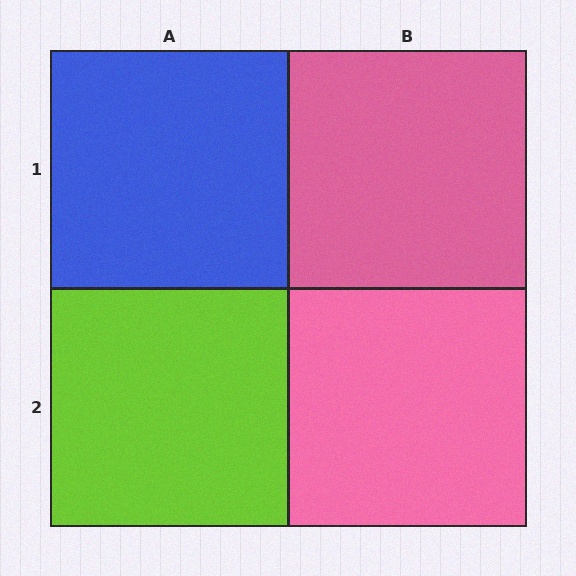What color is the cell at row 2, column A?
Lime.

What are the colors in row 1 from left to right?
Blue, pink.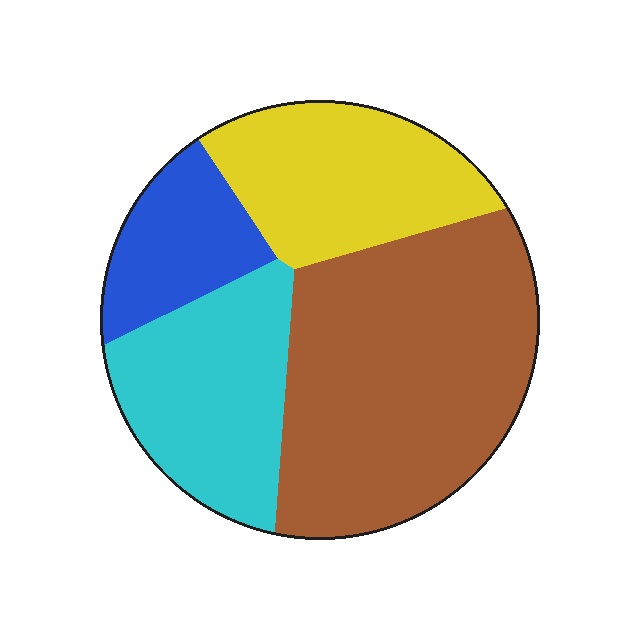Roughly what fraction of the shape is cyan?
Cyan covers 22% of the shape.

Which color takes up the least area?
Blue, at roughly 15%.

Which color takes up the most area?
Brown, at roughly 45%.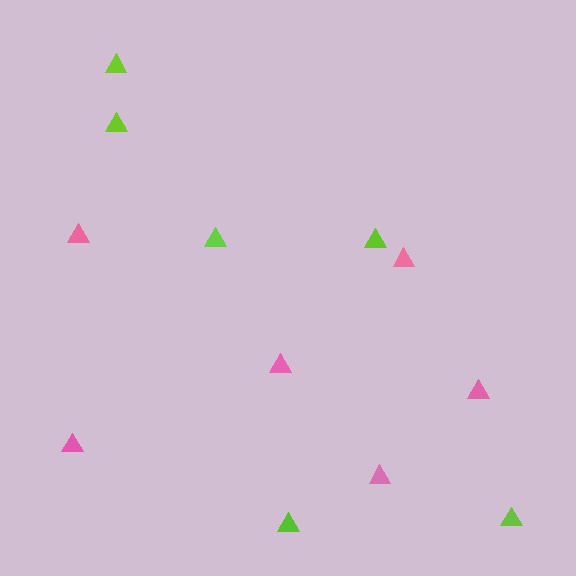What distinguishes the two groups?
There are 2 groups: one group of pink triangles (6) and one group of lime triangles (6).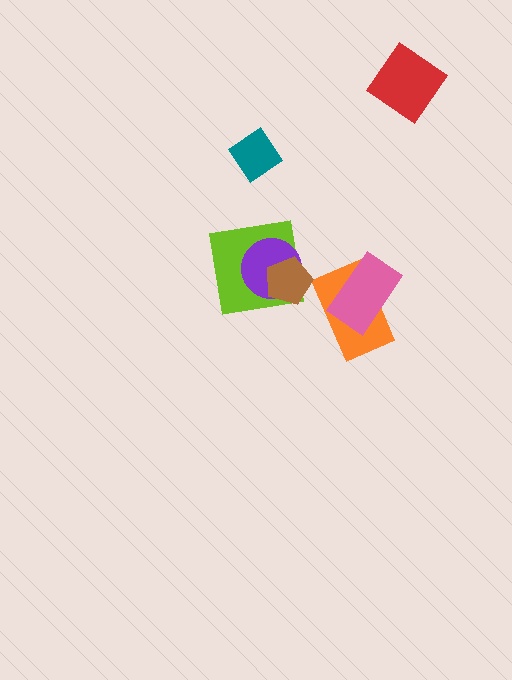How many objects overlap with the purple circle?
2 objects overlap with the purple circle.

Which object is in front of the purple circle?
The brown pentagon is in front of the purple circle.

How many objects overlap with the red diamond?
0 objects overlap with the red diamond.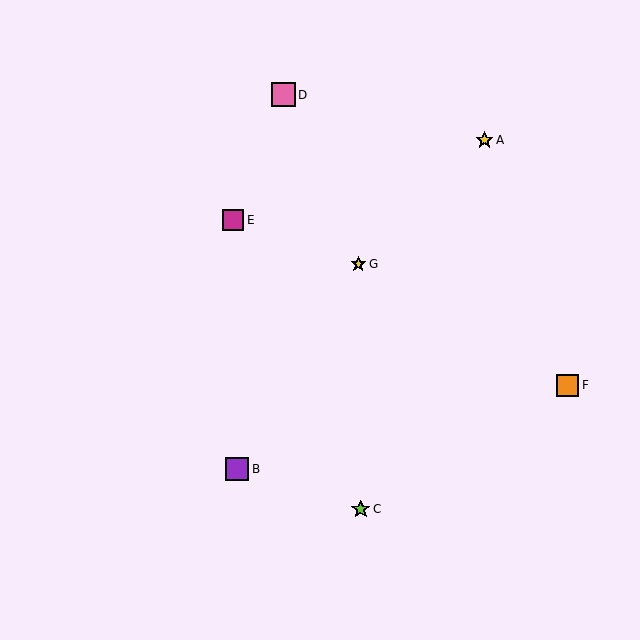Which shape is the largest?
The purple square (labeled B) is the largest.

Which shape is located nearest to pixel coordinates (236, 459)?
The purple square (labeled B) at (237, 469) is nearest to that location.